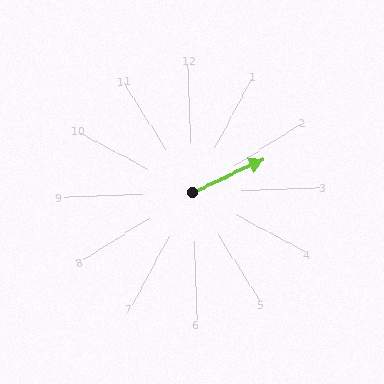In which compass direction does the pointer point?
Northeast.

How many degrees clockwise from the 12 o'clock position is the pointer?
Approximately 67 degrees.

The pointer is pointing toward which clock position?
Roughly 2 o'clock.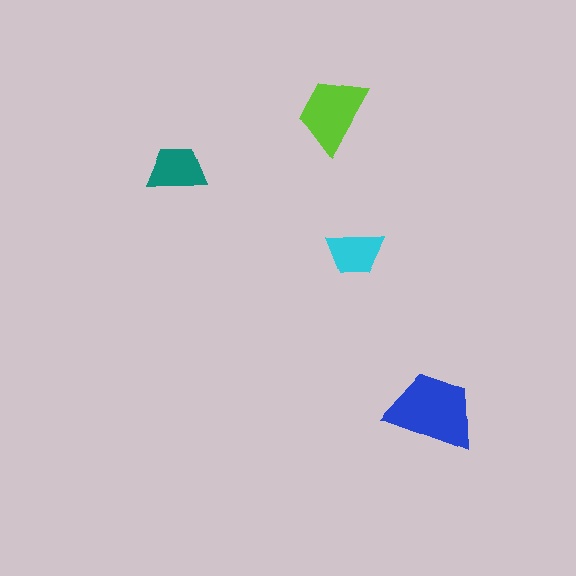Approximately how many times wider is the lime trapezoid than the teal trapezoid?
About 1.5 times wider.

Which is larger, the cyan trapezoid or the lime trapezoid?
The lime one.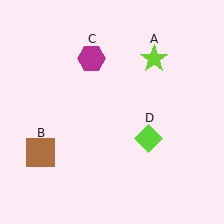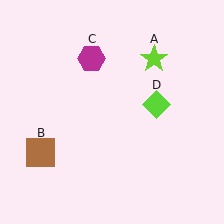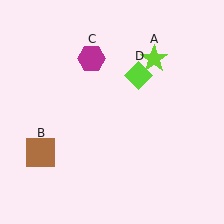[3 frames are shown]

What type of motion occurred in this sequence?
The lime diamond (object D) rotated counterclockwise around the center of the scene.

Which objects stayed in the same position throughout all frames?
Lime star (object A) and brown square (object B) and magenta hexagon (object C) remained stationary.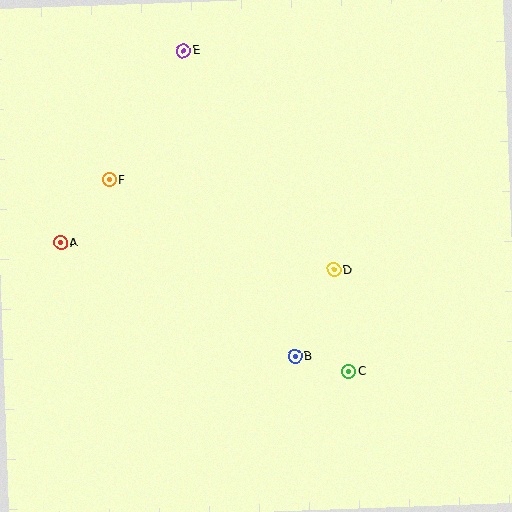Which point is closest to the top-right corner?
Point D is closest to the top-right corner.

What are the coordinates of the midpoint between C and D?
The midpoint between C and D is at (341, 321).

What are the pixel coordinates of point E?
Point E is at (183, 51).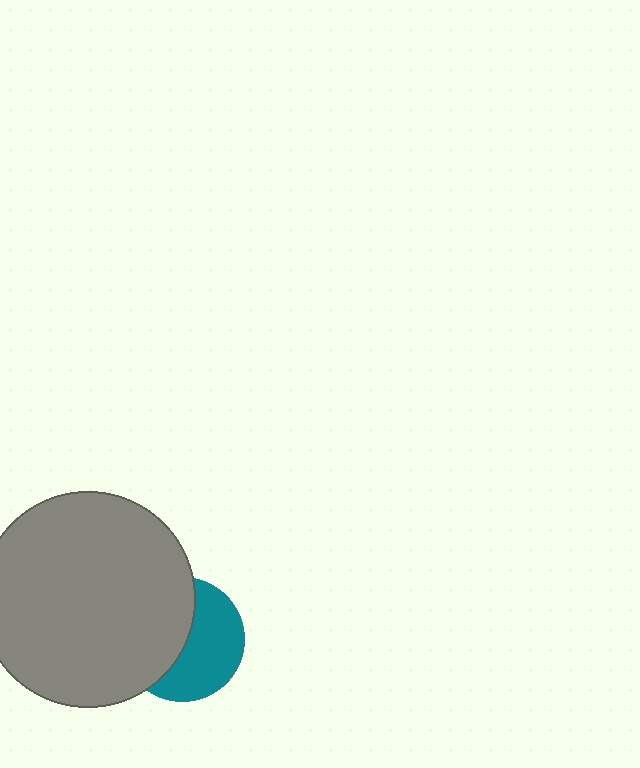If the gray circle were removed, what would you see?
You would see the complete teal circle.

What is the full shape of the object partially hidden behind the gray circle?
The partially hidden object is a teal circle.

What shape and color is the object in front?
The object in front is a gray circle.